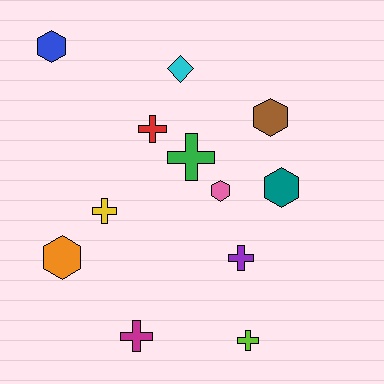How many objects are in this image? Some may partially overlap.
There are 12 objects.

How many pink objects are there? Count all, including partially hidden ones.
There is 1 pink object.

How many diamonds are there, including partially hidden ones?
There is 1 diamond.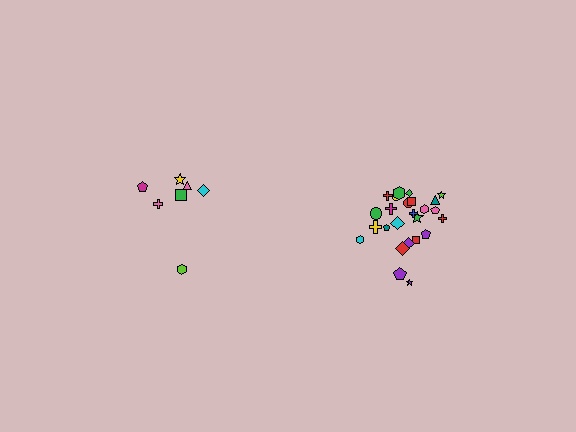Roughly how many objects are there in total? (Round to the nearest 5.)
Roughly 30 objects in total.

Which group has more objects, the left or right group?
The right group.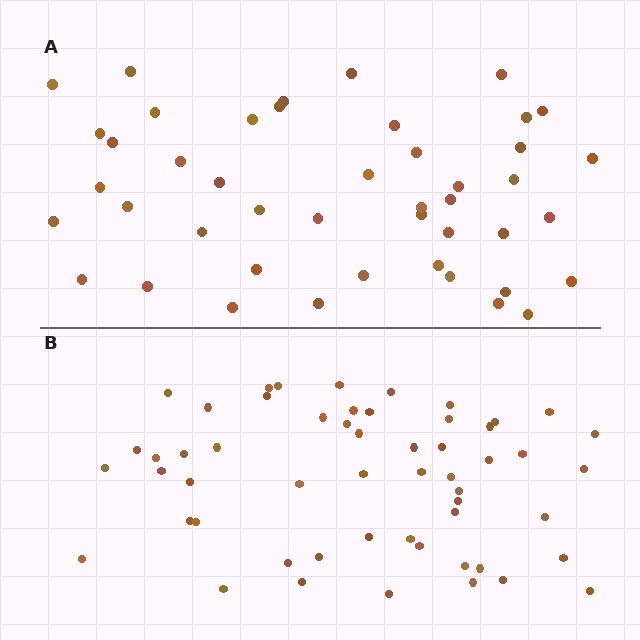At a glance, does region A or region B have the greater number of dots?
Region B (the bottom region) has more dots.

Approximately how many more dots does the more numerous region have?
Region B has roughly 10 or so more dots than region A.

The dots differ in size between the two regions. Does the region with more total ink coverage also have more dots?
No. Region A has more total ink coverage because its dots are larger, but region B actually contains more individual dots. Total area can be misleading — the number of items is what matters here.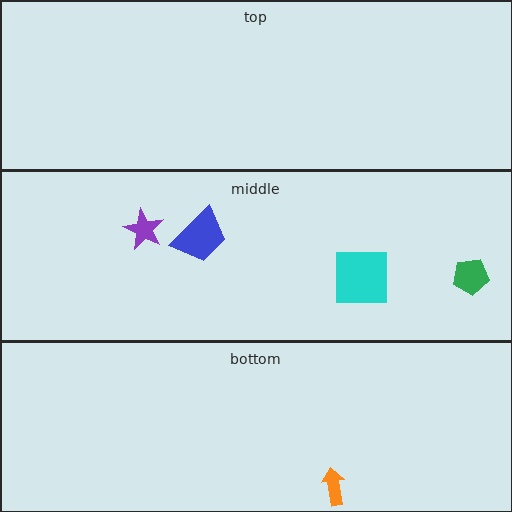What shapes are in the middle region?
The purple star, the cyan square, the blue trapezoid, the green pentagon.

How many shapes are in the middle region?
4.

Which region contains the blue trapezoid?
The middle region.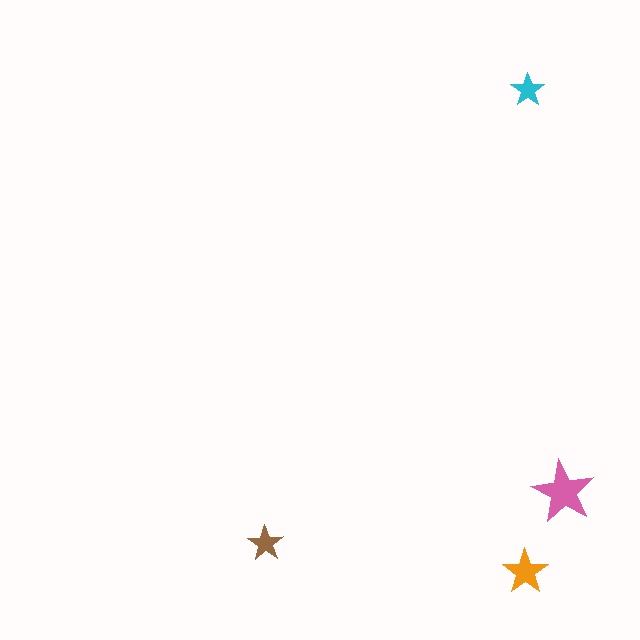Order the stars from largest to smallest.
the pink one, the orange one, the brown one, the cyan one.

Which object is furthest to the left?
The brown star is leftmost.